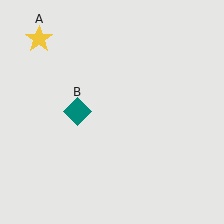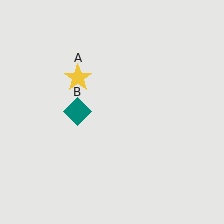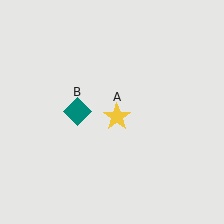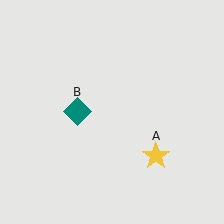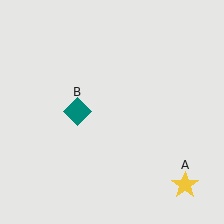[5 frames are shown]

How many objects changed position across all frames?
1 object changed position: yellow star (object A).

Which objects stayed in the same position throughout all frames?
Teal diamond (object B) remained stationary.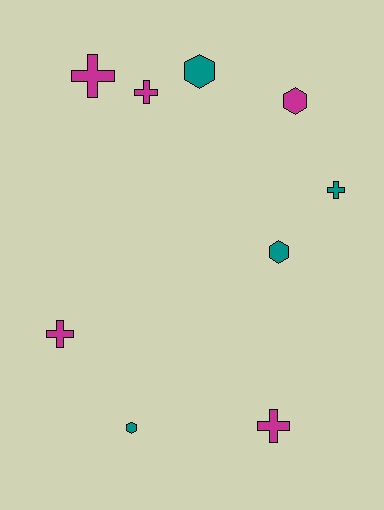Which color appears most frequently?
Magenta, with 5 objects.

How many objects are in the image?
There are 9 objects.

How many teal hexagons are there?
There are 3 teal hexagons.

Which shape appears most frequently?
Cross, with 5 objects.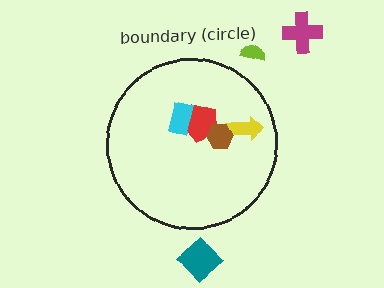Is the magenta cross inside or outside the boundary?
Outside.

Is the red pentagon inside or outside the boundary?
Inside.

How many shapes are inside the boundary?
4 inside, 3 outside.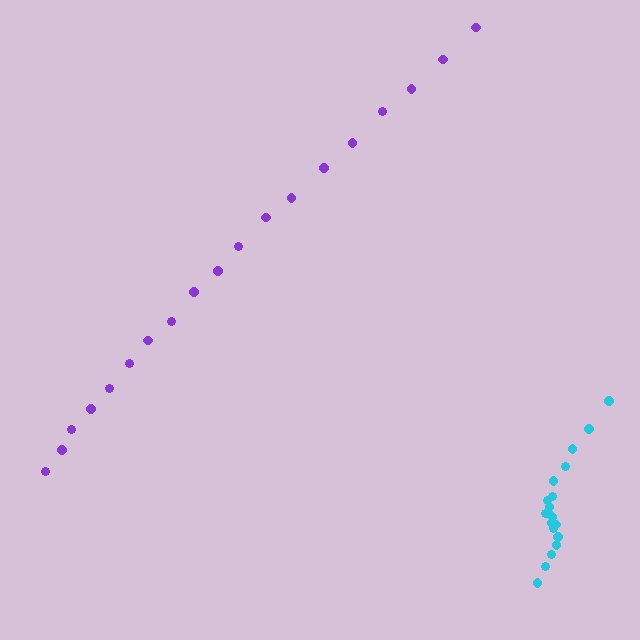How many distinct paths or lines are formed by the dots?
There are 2 distinct paths.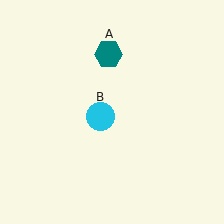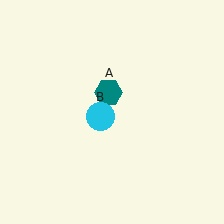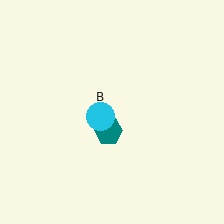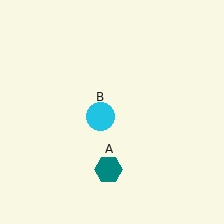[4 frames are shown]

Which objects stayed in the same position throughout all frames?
Cyan circle (object B) remained stationary.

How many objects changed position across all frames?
1 object changed position: teal hexagon (object A).